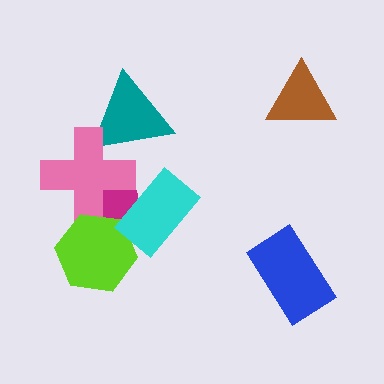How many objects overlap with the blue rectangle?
0 objects overlap with the blue rectangle.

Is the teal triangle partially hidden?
Yes, it is partially covered by another shape.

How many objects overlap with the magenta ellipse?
3 objects overlap with the magenta ellipse.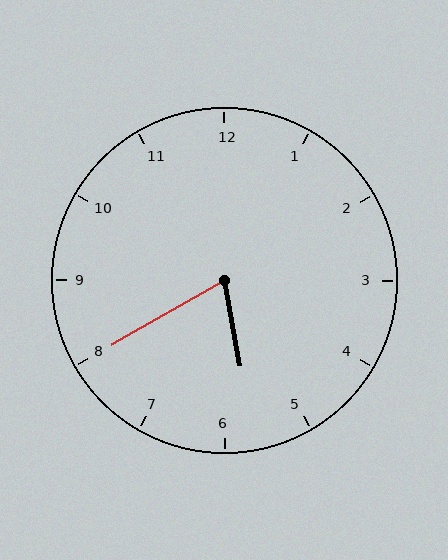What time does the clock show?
5:40.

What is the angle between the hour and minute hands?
Approximately 70 degrees.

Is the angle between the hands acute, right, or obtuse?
It is acute.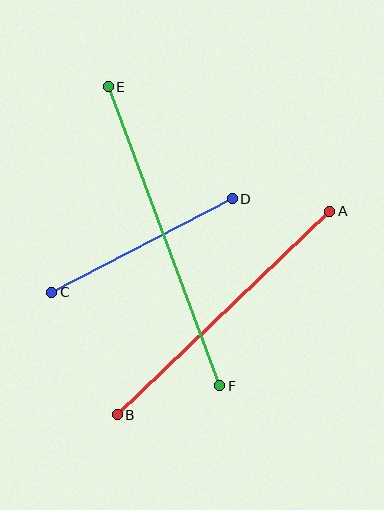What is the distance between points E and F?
The distance is approximately 319 pixels.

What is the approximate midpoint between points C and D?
The midpoint is at approximately (142, 246) pixels.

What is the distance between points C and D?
The distance is approximately 203 pixels.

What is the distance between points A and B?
The distance is approximately 294 pixels.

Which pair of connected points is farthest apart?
Points E and F are farthest apart.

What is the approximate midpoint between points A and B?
The midpoint is at approximately (224, 313) pixels.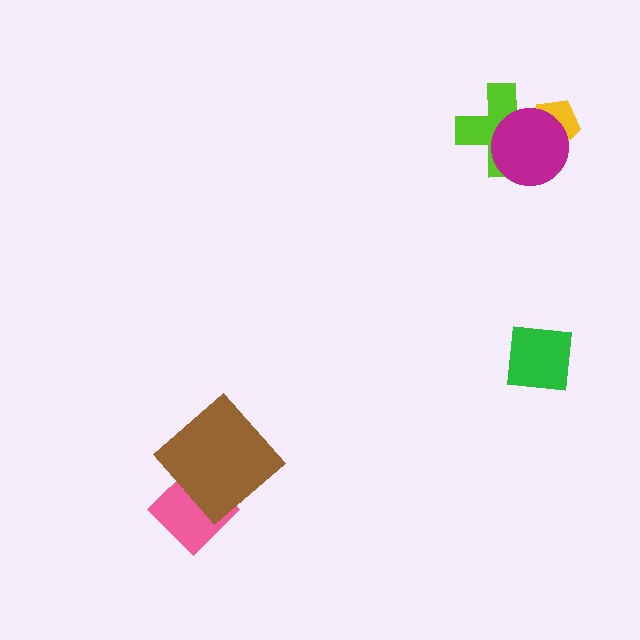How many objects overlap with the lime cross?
2 objects overlap with the lime cross.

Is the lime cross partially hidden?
Yes, it is partially covered by another shape.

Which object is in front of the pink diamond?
The brown diamond is in front of the pink diamond.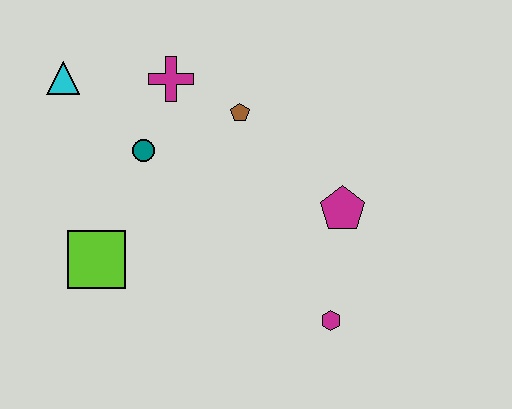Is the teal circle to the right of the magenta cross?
No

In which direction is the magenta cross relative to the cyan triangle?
The magenta cross is to the right of the cyan triangle.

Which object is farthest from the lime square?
The magenta pentagon is farthest from the lime square.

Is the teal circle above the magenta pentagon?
Yes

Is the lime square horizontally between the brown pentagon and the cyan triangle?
Yes